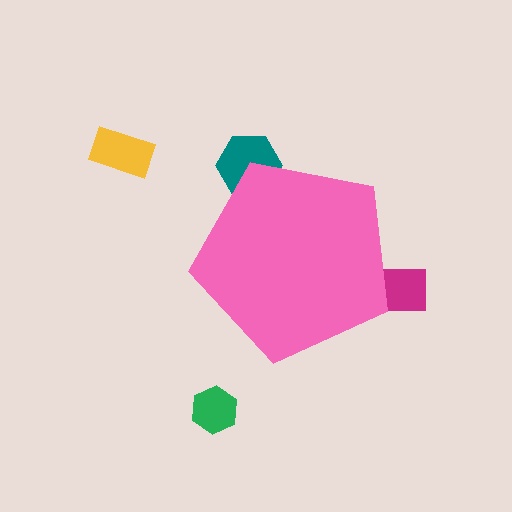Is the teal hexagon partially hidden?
Yes, the teal hexagon is partially hidden behind the pink pentagon.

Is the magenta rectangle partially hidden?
Yes, the magenta rectangle is partially hidden behind the pink pentagon.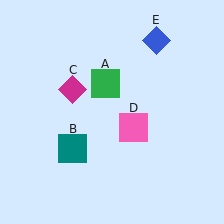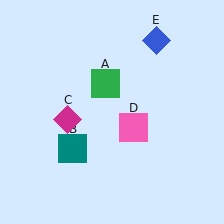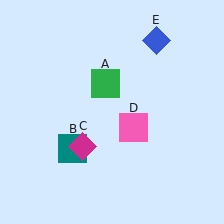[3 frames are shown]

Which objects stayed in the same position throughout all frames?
Green square (object A) and teal square (object B) and pink square (object D) and blue diamond (object E) remained stationary.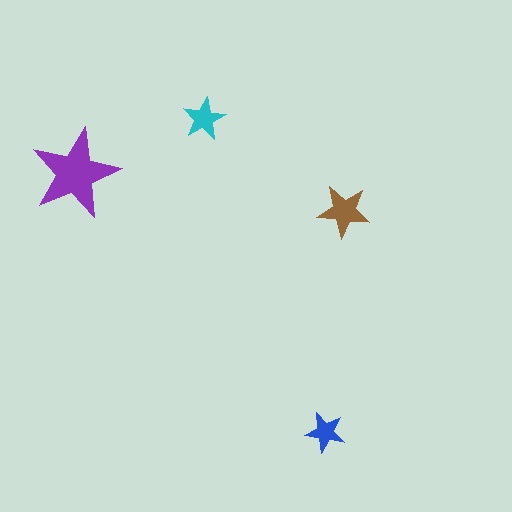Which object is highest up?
The cyan star is topmost.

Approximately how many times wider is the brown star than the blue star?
About 1.5 times wider.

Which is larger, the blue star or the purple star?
The purple one.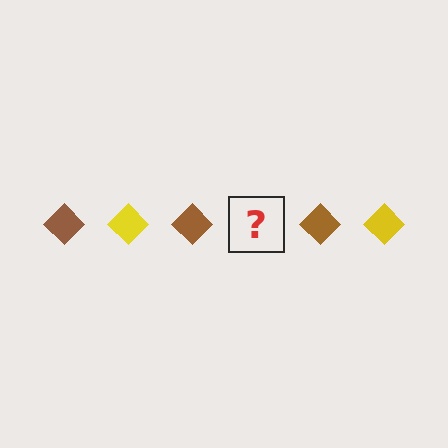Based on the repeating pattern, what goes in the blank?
The blank should be a yellow diamond.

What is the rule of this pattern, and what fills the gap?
The rule is that the pattern cycles through brown, yellow diamonds. The gap should be filled with a yellow diamond.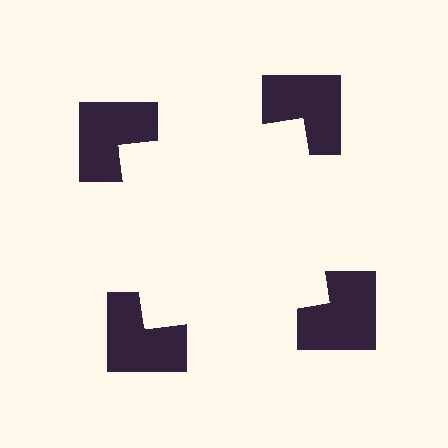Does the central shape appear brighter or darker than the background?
It typically appears slightly brighter than the background, even though no actual brightness change is drawn.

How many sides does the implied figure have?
4 sides.